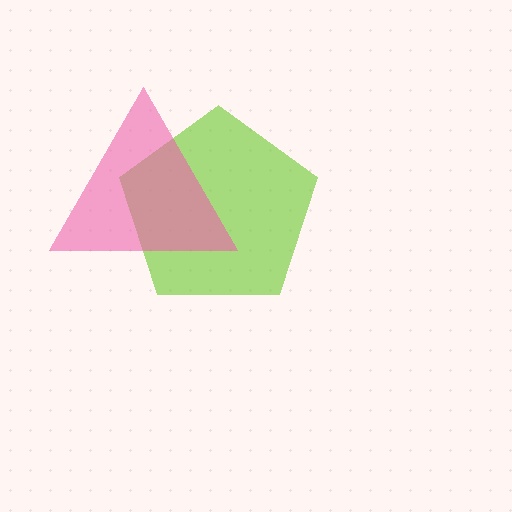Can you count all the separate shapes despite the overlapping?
Yes, there are 2 separate shapes.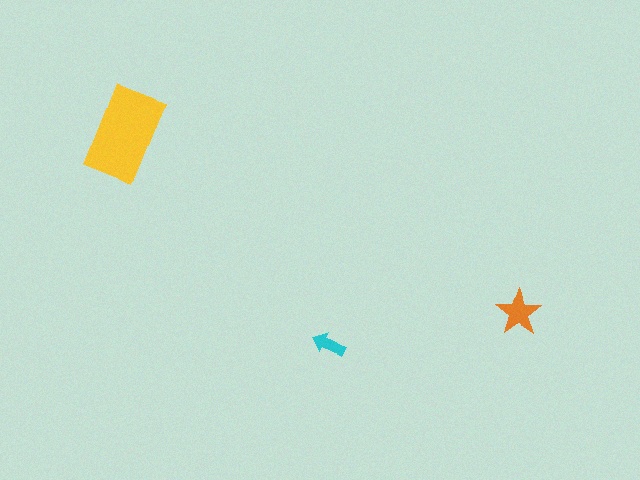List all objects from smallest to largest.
The cyan arrow, the orange star, the yellow rectangle.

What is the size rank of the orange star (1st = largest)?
2nd.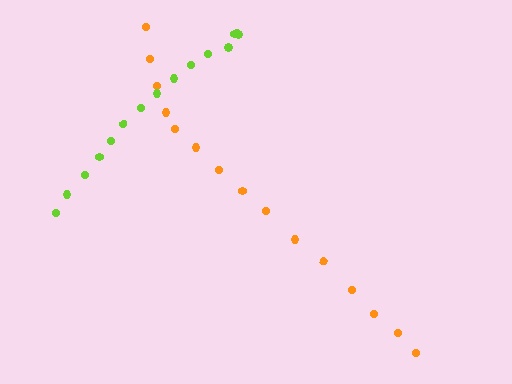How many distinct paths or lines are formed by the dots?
There are 2 distinct paths.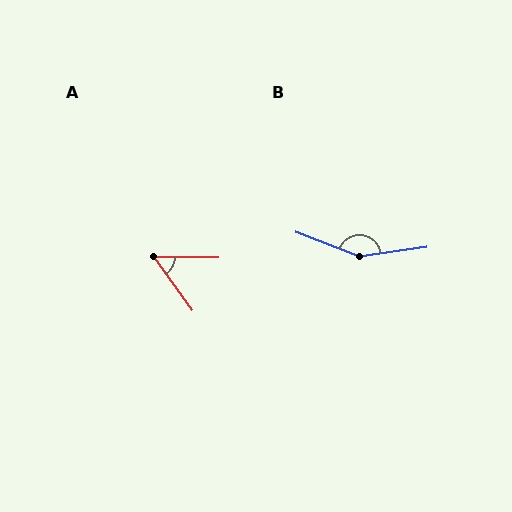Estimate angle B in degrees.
Approximately 151 degrees.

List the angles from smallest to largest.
A (53°), B (151°).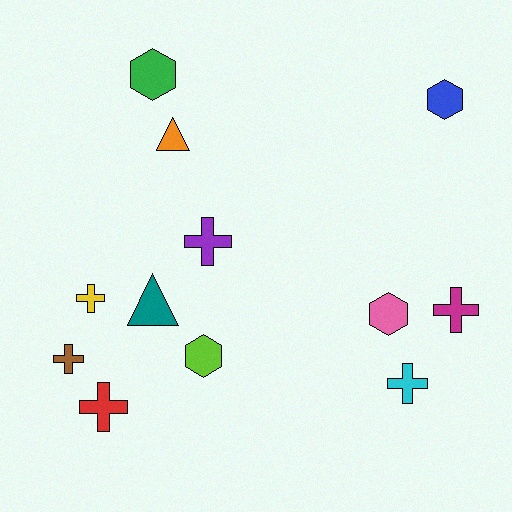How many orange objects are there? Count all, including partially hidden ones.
There is 1 orange object.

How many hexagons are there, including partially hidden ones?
There are 4 hexagons.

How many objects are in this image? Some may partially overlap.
There are 12 objects.